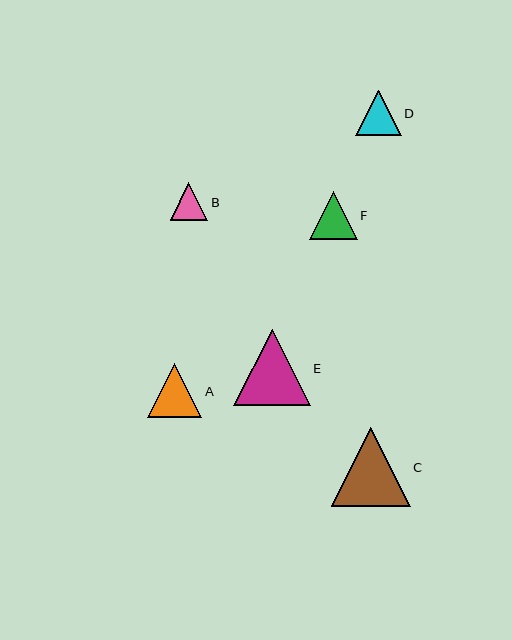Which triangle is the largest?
Triangle C is the largest with a size of approximately 79 pixels.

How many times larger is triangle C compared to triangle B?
Triangle C is approximately 2.1 times the size of triangle B.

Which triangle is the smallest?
Triangle B is the smallest with a size of approximately 38 pixels.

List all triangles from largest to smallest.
From largest to smallest: C, E, A, F, D, B.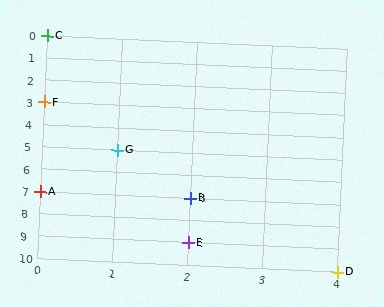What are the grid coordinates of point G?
Point G is at grid coordinates (1, 5).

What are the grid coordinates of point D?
Point D is at grid coordinates (4, 10).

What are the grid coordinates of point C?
Point C is at grid coordinates (0, 0).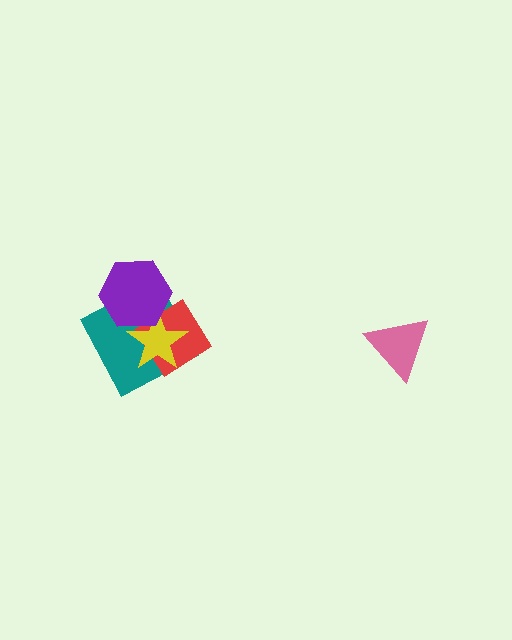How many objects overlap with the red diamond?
3 objects overlap with the red diamond.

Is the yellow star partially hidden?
Yes, it is partially covered by another shape.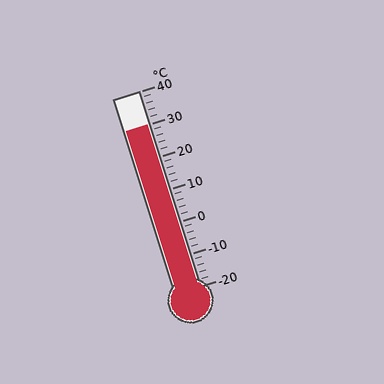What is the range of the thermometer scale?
The thermometer scale ranges from -20°C to 40°C.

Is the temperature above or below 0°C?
The temperature is above 0°C.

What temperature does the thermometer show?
The thermometer shows approximately 30°C.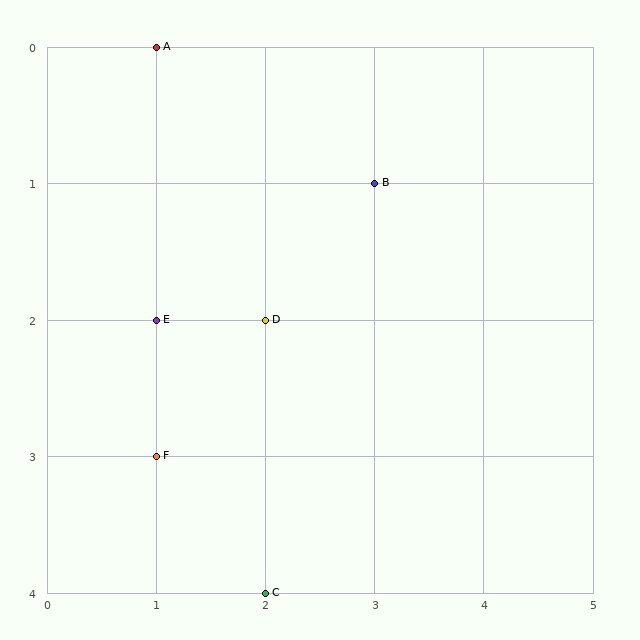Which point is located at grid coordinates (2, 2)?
Point D is at (2, 2).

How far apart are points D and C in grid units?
Points D and C are 2 rows apart.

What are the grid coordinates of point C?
Point C is at grid coordinates (2, 4).